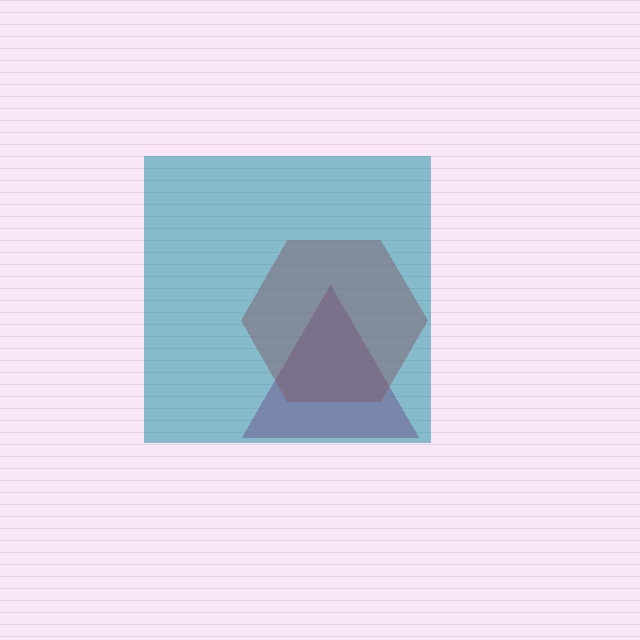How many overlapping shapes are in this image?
There are 3 overlapping shapes in the image.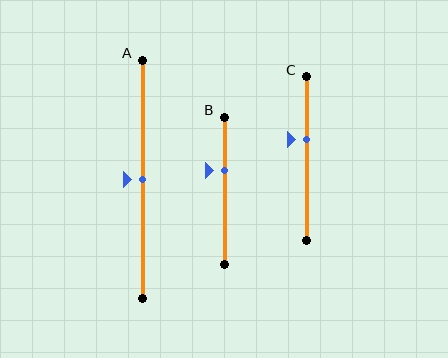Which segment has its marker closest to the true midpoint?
Segment A has its marker closest to the true midpoint.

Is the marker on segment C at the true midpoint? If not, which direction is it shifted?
No, the marker on segment C is shifted upward by about 12% of the segment length.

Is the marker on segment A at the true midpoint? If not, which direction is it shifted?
Yes, the marker on segment A is at the true midpoint.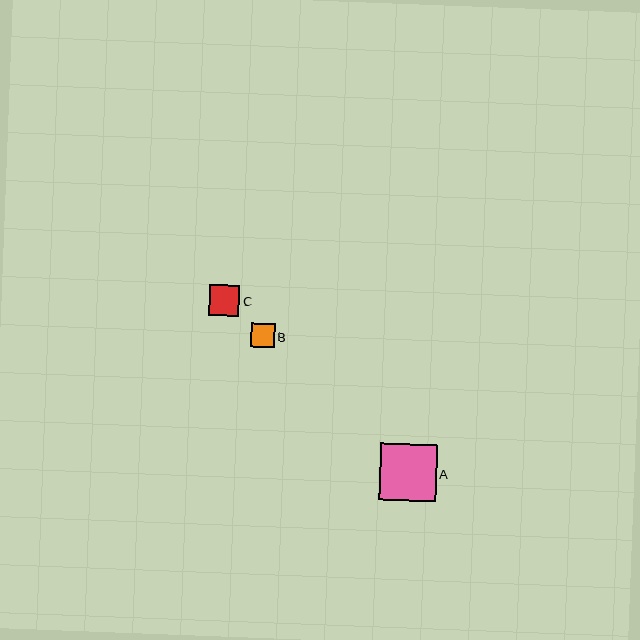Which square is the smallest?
Square B is the smallest with a size of approximately 24 pixels.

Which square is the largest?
Square A is the largest with a size of approximately 56 pixels.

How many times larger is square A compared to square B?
Square A is approximately 2.3 times the size of square B.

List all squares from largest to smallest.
From largest to smallest: A, C, B.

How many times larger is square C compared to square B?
Square C is approximately 1.3 times the size of square B.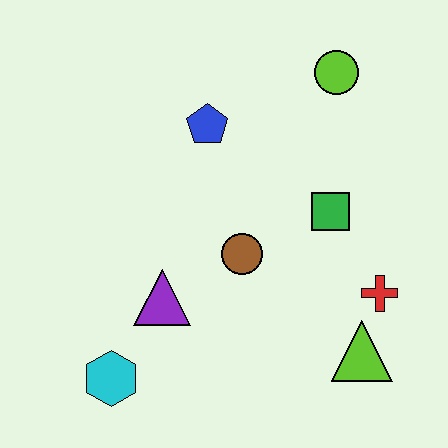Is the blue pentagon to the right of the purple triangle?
Yes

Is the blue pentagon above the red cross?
Yes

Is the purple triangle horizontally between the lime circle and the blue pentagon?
No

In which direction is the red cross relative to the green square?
The red cross is below the green square.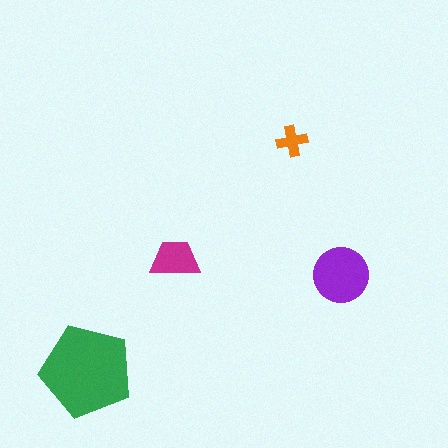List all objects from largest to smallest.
The green pentagon, the purple circle, the magenta trapezoid, the orange cross.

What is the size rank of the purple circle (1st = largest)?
2nd.